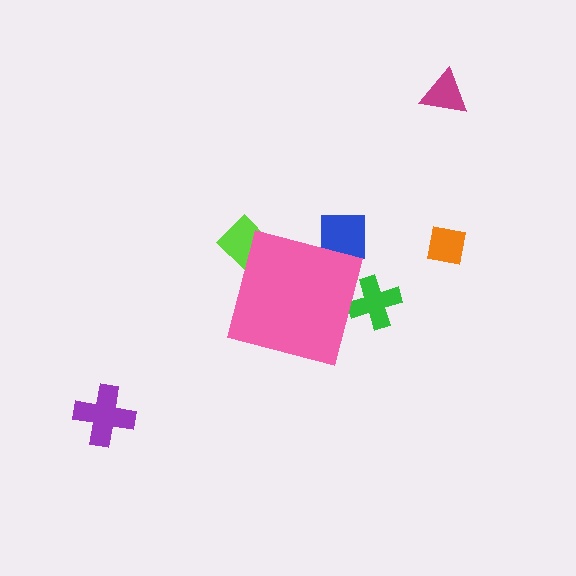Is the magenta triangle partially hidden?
No, the magenta triangle is fully visible.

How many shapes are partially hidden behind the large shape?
3 shapes are partially hidden.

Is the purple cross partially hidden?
No, the purple cross is fully visible.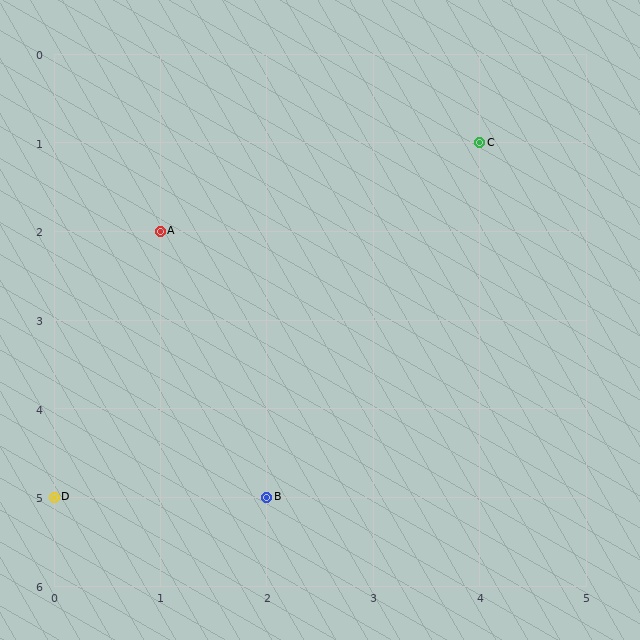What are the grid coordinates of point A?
Point A is at grid coordinates (1, 2).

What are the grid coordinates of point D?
Point D is at grid coordinates (0, 5).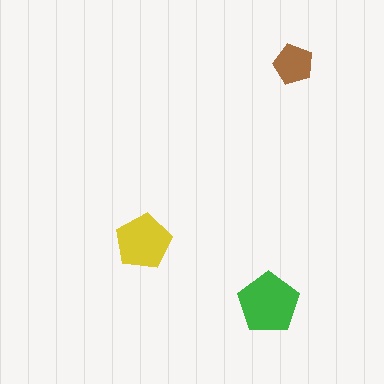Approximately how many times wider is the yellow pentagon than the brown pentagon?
About 1.5 times wider.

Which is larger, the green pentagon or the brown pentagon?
The green one.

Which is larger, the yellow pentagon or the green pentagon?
The green one.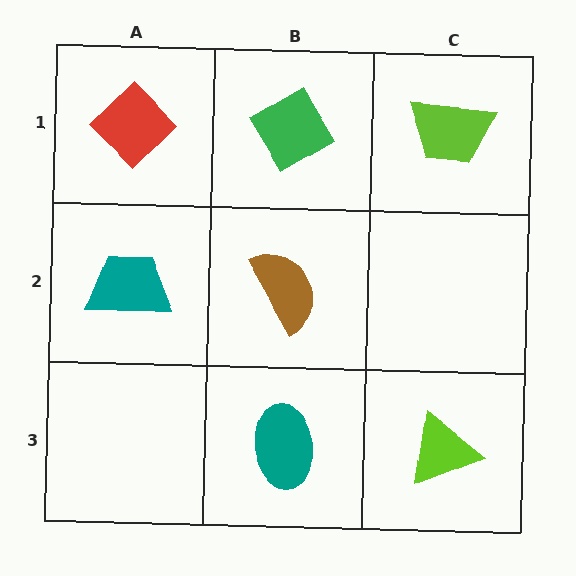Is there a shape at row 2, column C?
No, that cell is empty.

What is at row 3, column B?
A teal ellipse.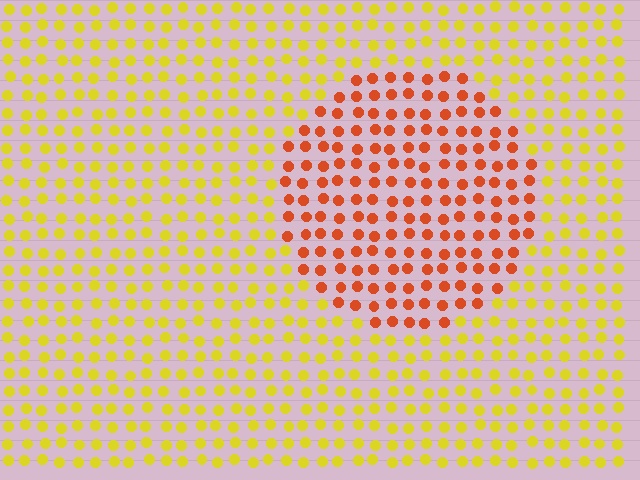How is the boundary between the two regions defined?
The boundary is defined purely by a slight shift in hue (about 45 degrees). Spacing, size, and orientation are identical on both sides.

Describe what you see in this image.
The image is filled with small yellow elements in a uniform arrangement. A circle-shaped region is visible where the elements are tinted to a slightly different hue, forming a subtle color boundary.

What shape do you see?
I see a circle.